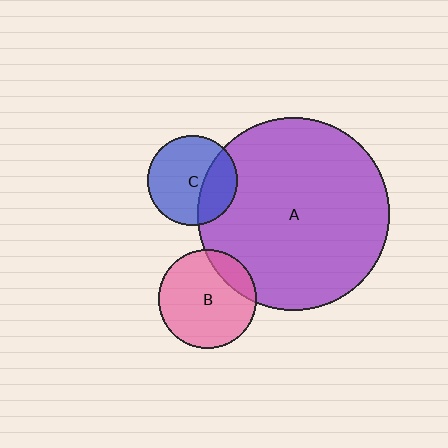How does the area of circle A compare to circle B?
Approximately 3.8 times.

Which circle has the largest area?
Circle A (purple).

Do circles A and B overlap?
Yes.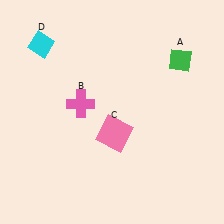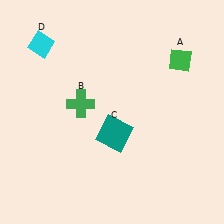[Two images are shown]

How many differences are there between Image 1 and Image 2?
There are 2 differences between the two images.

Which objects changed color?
B changed from pink to green. C changed from pink to teal.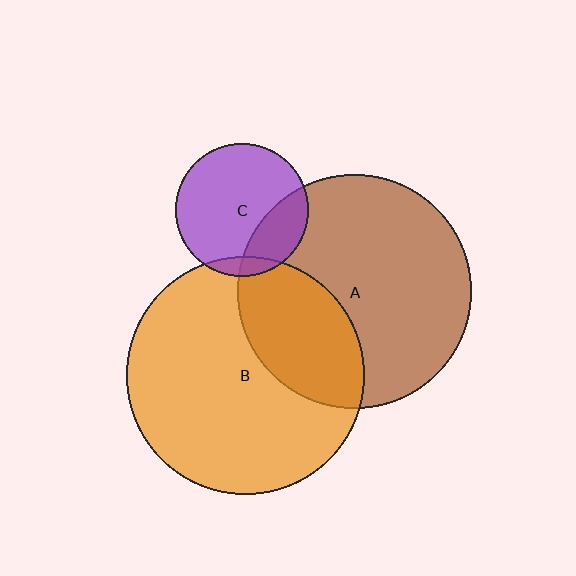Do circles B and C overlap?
Yes.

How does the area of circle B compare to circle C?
Approximately 3.2 times.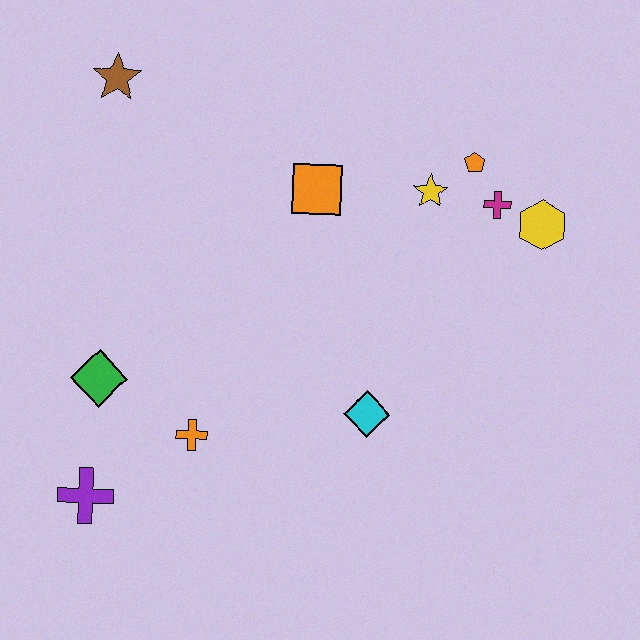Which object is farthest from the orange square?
The purple cross is farthest from the orange square.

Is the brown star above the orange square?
Yes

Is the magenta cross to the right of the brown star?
Yes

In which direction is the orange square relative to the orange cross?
The orange square is above the orange cross.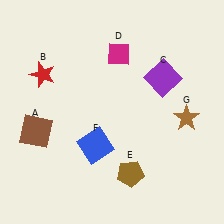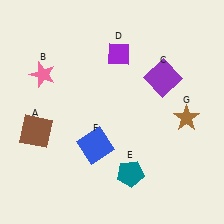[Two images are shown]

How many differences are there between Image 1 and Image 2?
There are 3 differences between the two images.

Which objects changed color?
B changed from red to pink. D changed from magenta to purple. E changed from brown to teal.